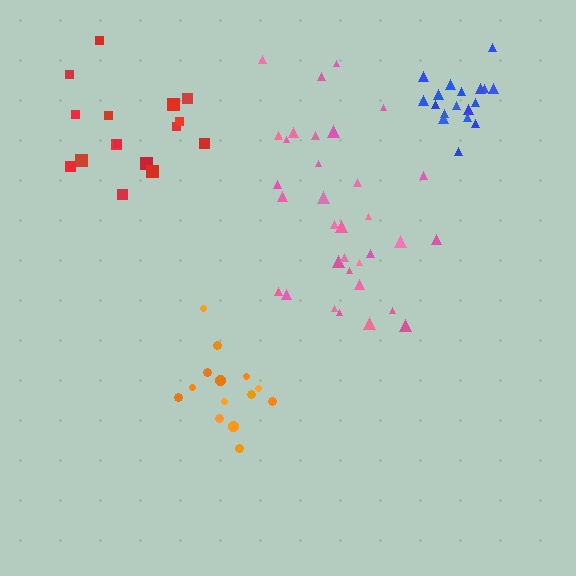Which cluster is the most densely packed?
Blue.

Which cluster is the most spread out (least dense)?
Red.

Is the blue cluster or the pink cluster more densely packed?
Blue.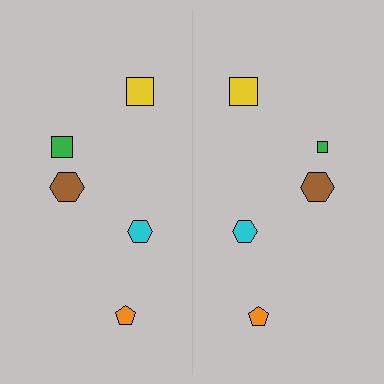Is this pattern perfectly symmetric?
No, the pattern is not perfectly symmetric. The green square on the right side has a different size than its mirror counterpart.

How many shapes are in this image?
There are 10 shapes in this image.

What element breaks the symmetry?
The green square on the right side has a different size than its mirror counterpart.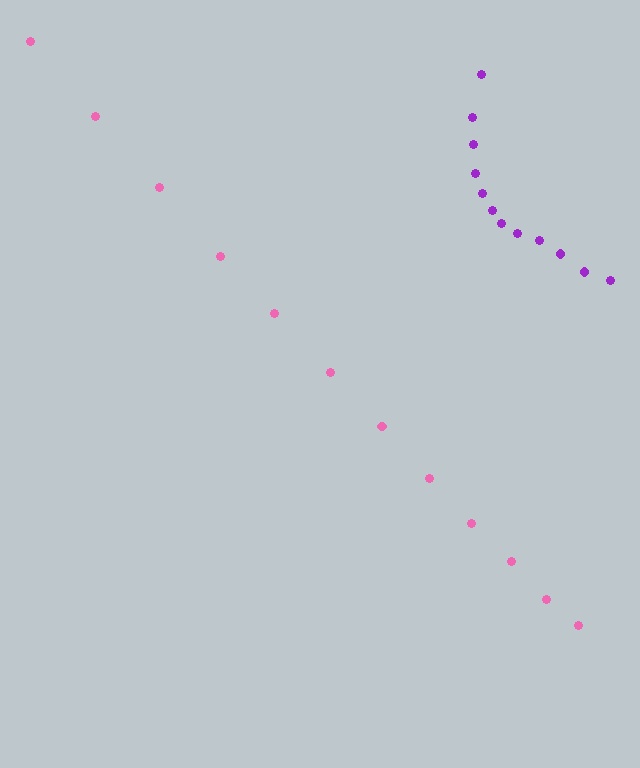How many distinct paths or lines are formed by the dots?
There are 2 distinct paths.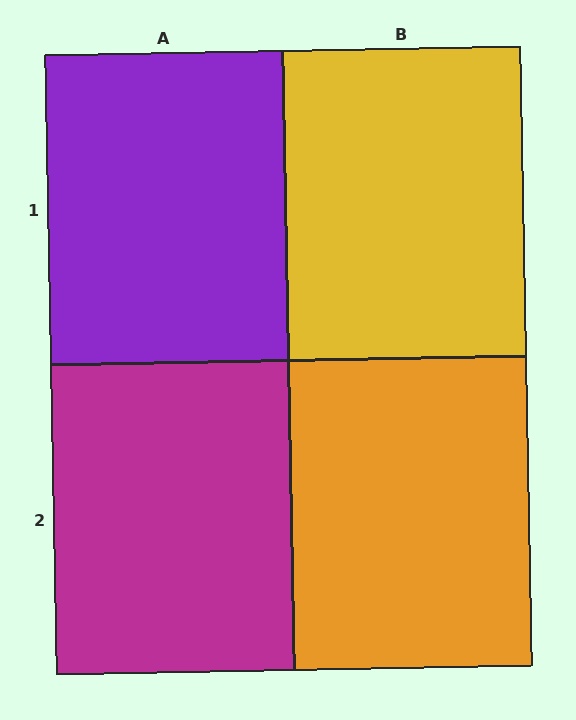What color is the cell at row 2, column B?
Orange.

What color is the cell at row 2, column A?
Magenta.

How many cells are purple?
1 cell is purple.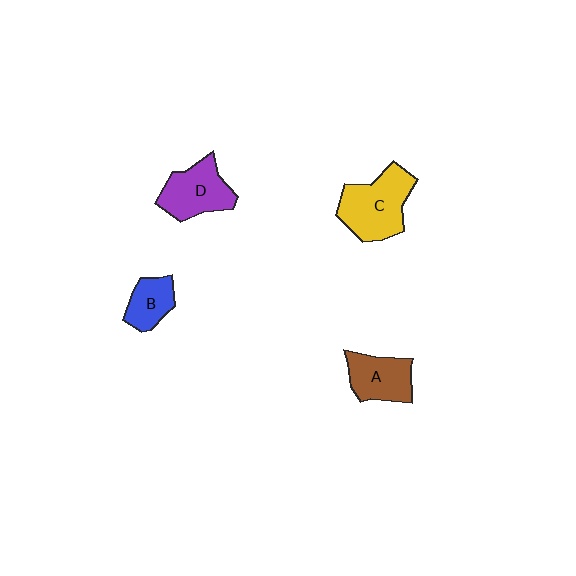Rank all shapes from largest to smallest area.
From largest to smallest: C (yellow), D (purple), A (brown), B (blue).